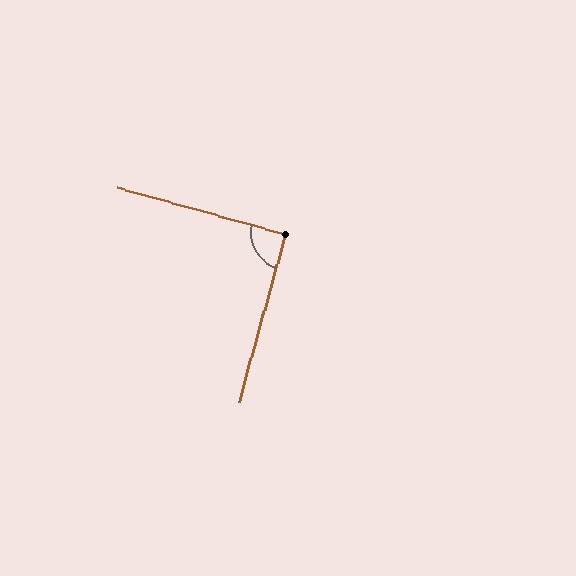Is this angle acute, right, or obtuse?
It is approximately a right angle.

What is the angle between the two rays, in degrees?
Approximately 90 degrees.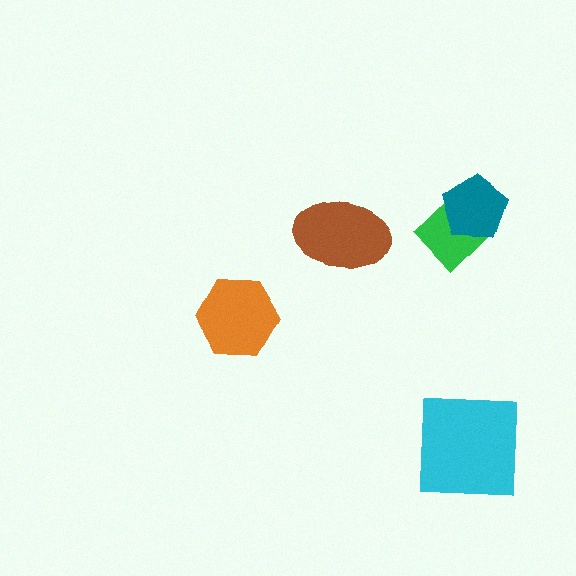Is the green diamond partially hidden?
Yes, it is partially covered by another shape.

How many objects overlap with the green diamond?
1 object overlaps with the green diamond.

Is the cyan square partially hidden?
No, no other shape covers it.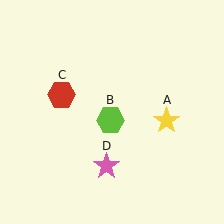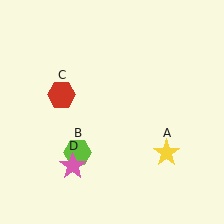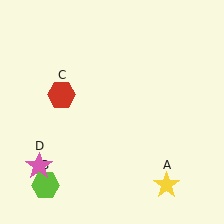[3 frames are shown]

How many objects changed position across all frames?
3 objects changed position: yellow star (object A), lime hexagon (object B), pink star (object D).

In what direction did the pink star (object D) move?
The pink star (object D) moved left.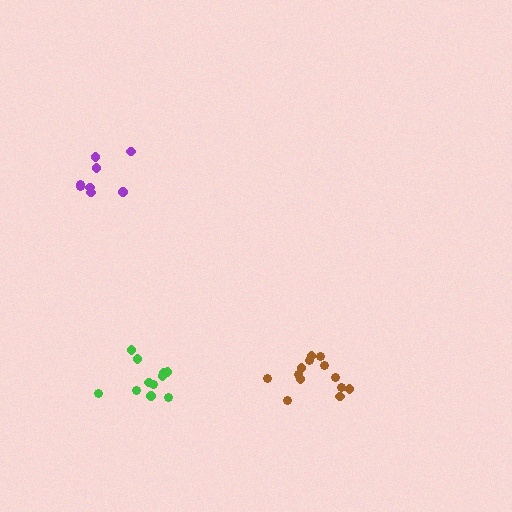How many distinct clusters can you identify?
There are 3 distinct clusters.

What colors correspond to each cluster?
The clusters are colored: brown, green, purple.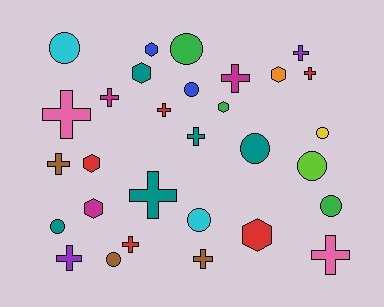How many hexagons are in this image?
There are 7 hexagons.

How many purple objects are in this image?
There are 2 purple objects.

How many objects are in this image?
There are 30 objects.